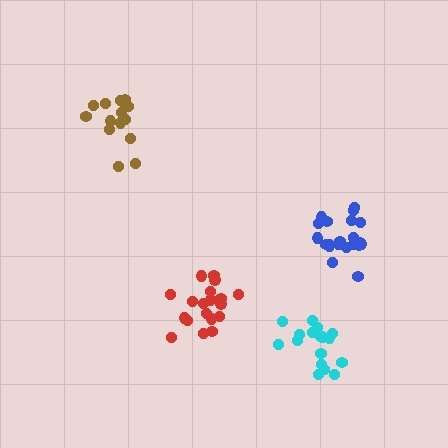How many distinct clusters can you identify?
There are 4 distinct clusters.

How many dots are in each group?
Group 1: 21 dots, Group 2: 17 dots, Group 3: 15 dots, Group 4: 19 dots (72 total).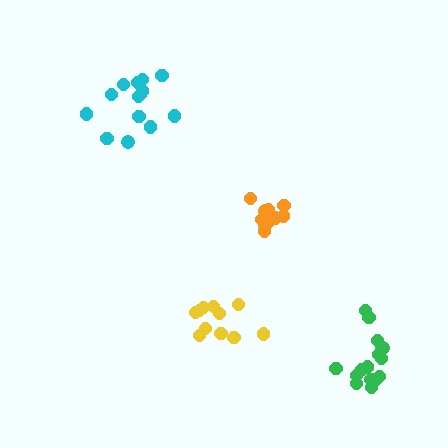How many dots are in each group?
Group 1: 16 dots, Group 2: 11 dots, Group 3: 10 dots, Group 4: 14 dots (51 total).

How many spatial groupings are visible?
There are 4 spatial groupings.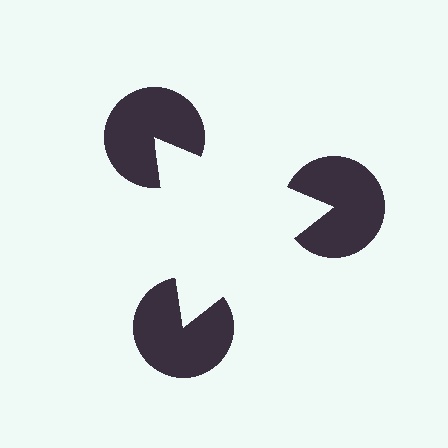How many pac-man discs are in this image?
There are 3 — one at each vertex of the illusory triangle.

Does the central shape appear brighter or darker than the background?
It typically appears slightly brighter than the background, even though no actual brightness change is drawn.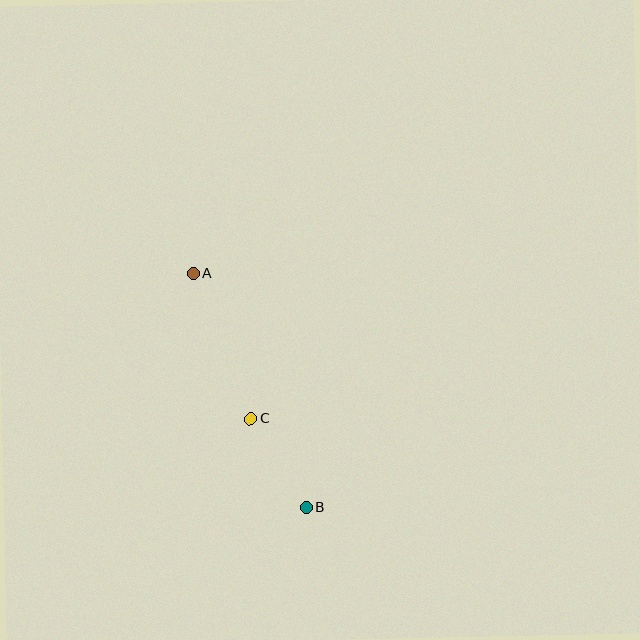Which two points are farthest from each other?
Points A and B are farthest from each other.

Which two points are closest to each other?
Points B and C are closest to each other.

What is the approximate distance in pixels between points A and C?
The distance between A and C is approximately 156 pixels.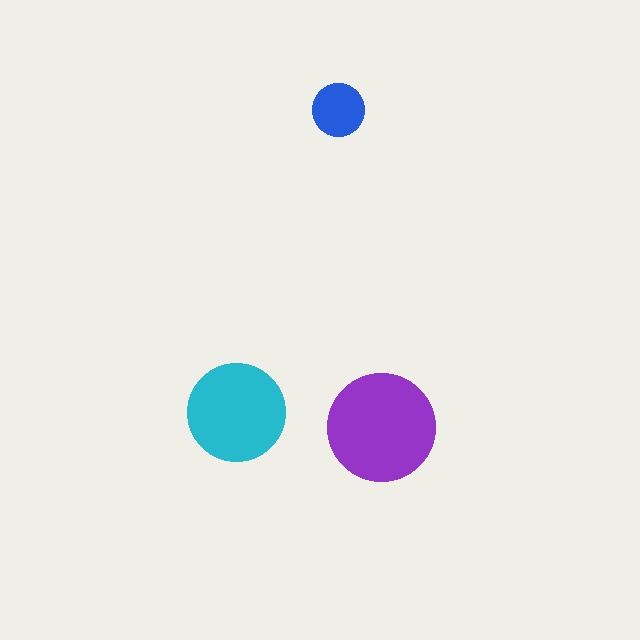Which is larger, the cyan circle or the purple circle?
The purple one.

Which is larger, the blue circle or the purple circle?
The purple one.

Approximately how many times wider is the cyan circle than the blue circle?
About 2 times wider.